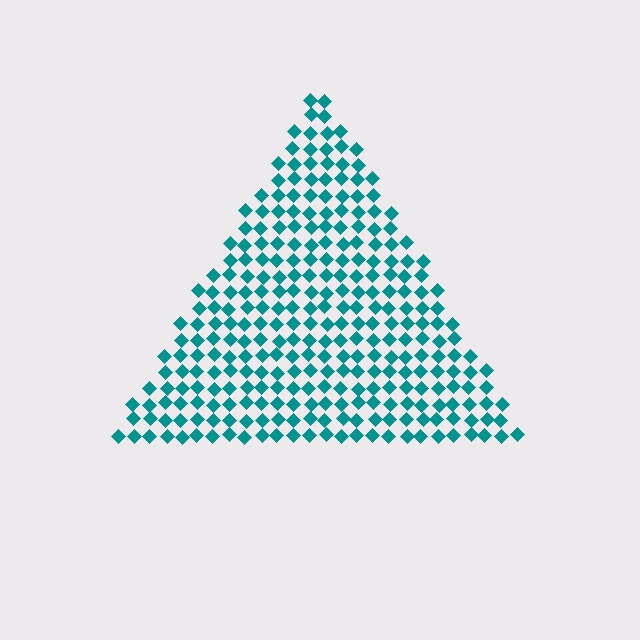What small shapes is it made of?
It is made of small diamonds.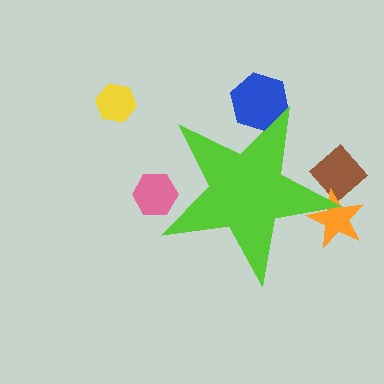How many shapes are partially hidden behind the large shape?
4 shapes are partially hidden.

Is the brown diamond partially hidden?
Yes, the brown diamond is partially hidden behind the lime star.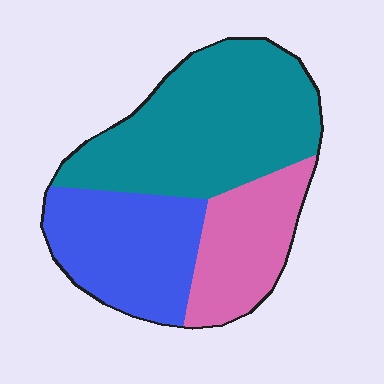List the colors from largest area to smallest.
From largest to smallest: teal, blue, pink.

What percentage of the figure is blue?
Blue covers 30% of the figure.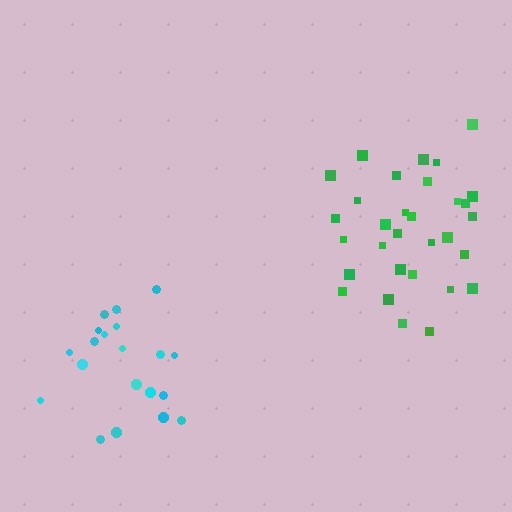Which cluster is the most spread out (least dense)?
Green.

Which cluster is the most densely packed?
Cyan.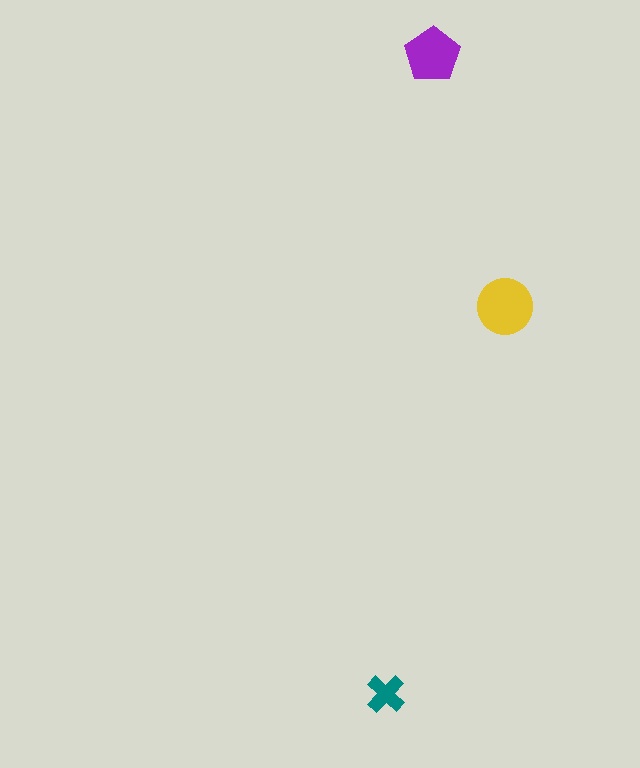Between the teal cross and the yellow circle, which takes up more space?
The yellow circle.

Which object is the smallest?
The teal cross.